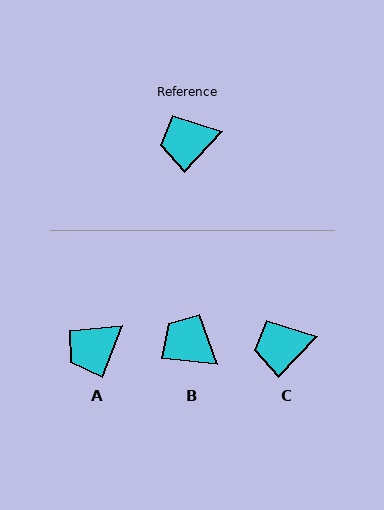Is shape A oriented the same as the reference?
No, it is off by about 22 degrees.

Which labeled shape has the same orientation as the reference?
C.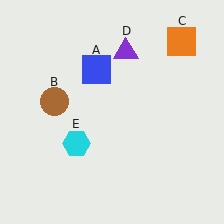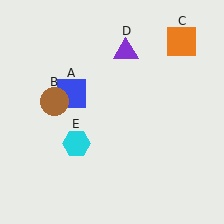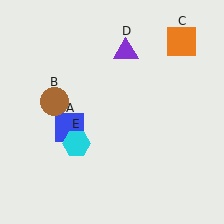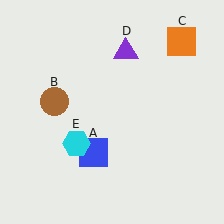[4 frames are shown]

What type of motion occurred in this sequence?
The blue square (object A) rotated counterclockwise around the center of the scene.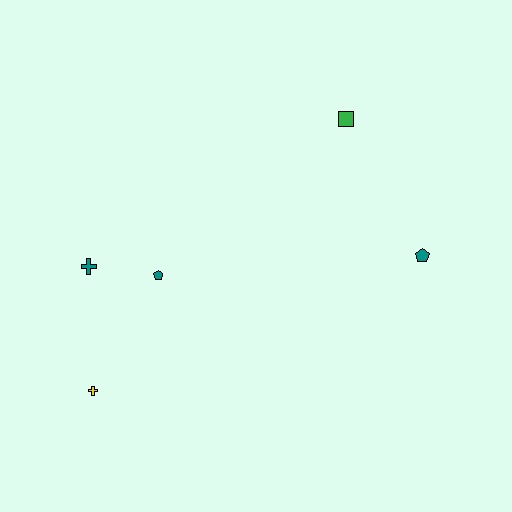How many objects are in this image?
There are 5 objects.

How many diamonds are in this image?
There are no diamonds.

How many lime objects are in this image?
There are no lime objects.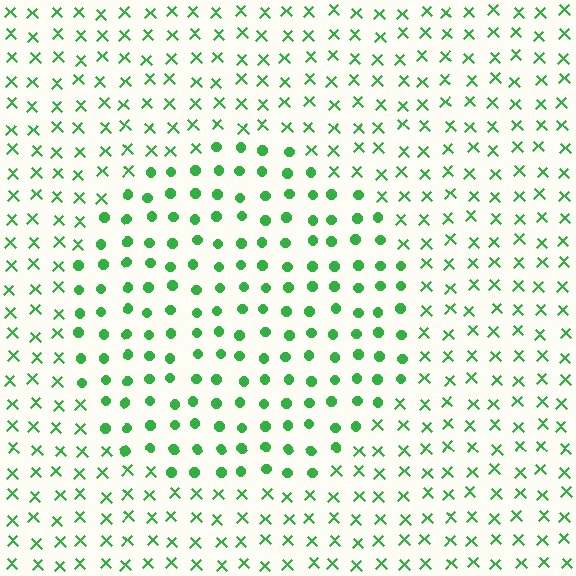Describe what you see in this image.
The image is filled with small green elements arranged in a uniform grid. A circle-shaped region contains circles, while the surrounding area contains X marks. The boundary is defined purely by the change in element shape.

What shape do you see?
I see a circle.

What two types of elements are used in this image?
The image uses circles inside the circle region and X marks outside it.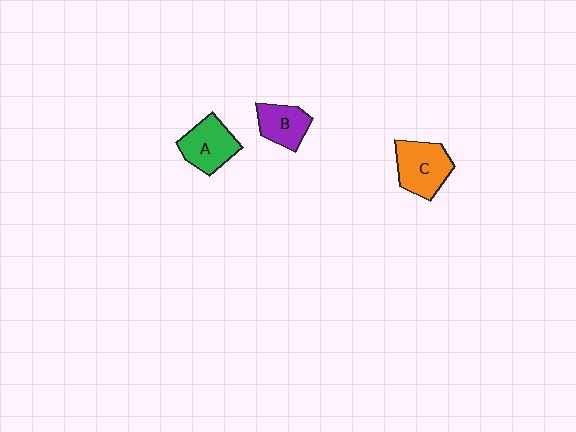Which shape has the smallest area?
Shape B (purple).